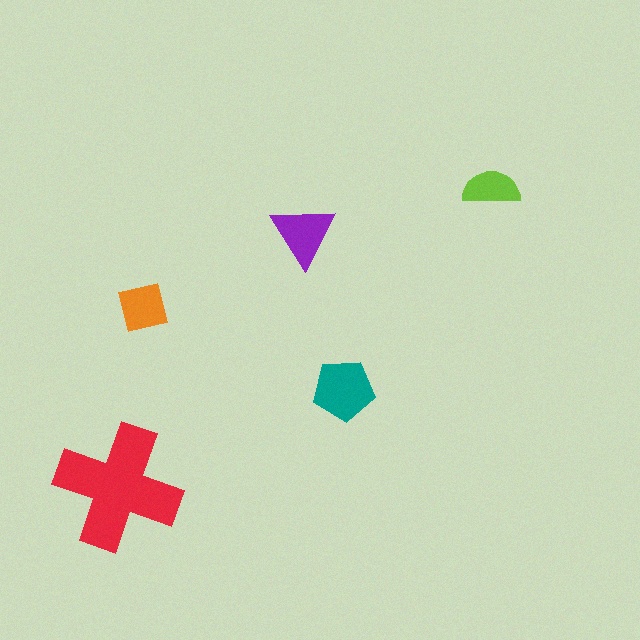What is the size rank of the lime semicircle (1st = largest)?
5th.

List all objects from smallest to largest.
The lime semicircle, the orange square, the purple triangle, the teal pentagon, the red cross.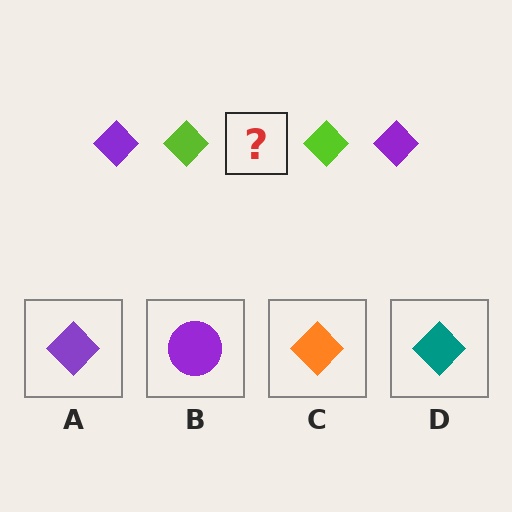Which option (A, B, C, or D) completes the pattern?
A.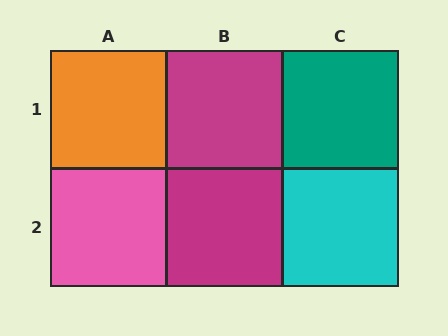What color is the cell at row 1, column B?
Magenta.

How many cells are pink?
1 cell is pink.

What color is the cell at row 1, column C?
Teal.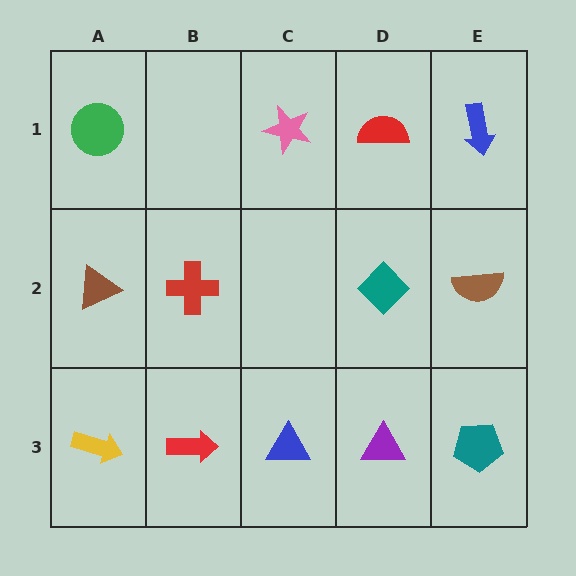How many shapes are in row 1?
4 shapes.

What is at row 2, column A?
A brown triangle.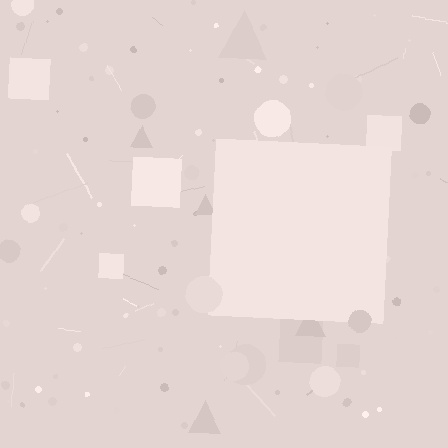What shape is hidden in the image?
A square is hidden in the image.